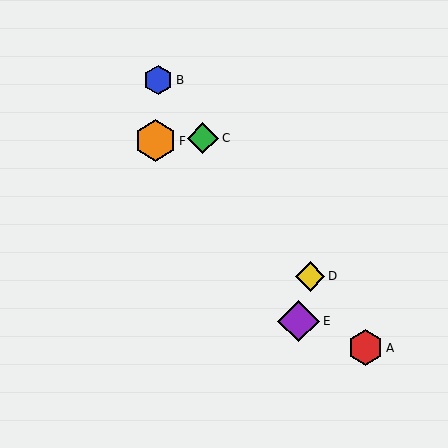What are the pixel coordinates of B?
Object B is at (158, 80).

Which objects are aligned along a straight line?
Objects A, B, C, D are aligned along a straight line.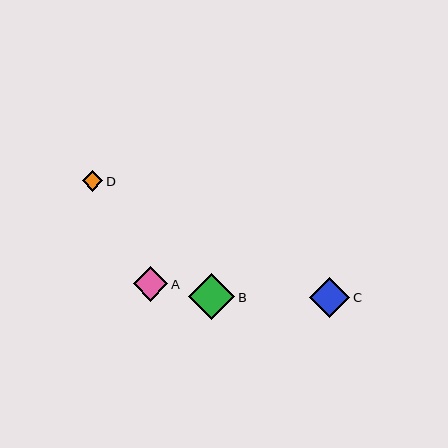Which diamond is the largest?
Diamond B is the largest with a size of approximately 46 pixels.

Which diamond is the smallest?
Diamond D is the smallest with a size of approximately 20 pixels.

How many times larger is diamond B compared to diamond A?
Diamond B is approximately 1.3 times the size of diamond A.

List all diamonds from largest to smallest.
From largest to smallest: B, C, A, D.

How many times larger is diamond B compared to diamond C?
Diamond B is approximately 1.2 times the size of diamond C.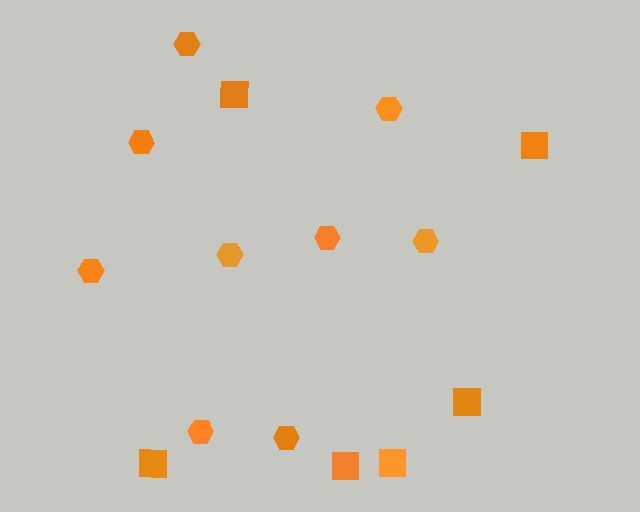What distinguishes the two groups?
There are 2 groups: one group of hexagons (9) and one group of squares (6).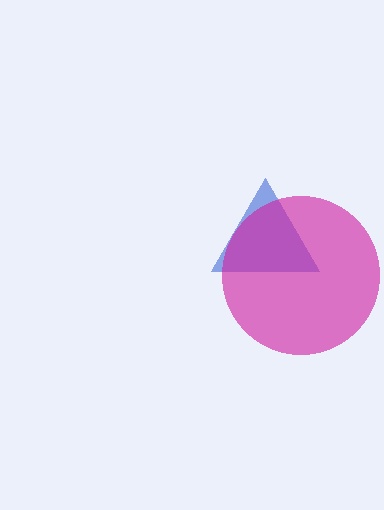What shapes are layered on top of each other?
The layered shapes are: a blue triangle, a magenta circle.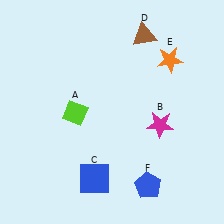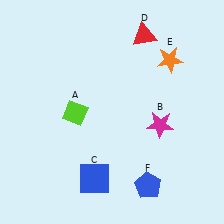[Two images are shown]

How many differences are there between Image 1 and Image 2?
There is 1 difference between the two images.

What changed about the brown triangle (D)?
In Image 1, D is brown. In Image 2, it changed to red.